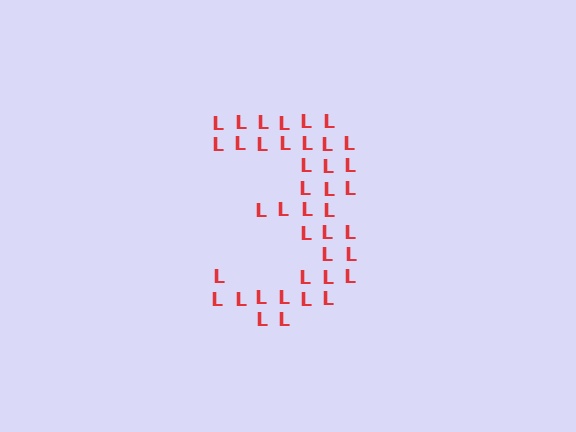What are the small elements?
The small elements are letter L's.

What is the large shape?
The large shape is the digit 3.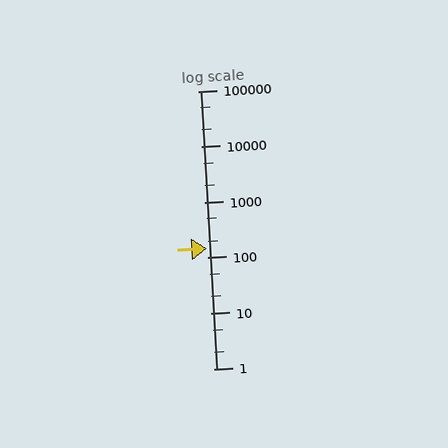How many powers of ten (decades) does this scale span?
The scale spans 5 decades, from 1 to 100000.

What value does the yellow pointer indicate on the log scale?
The pointer indicates approximately 150.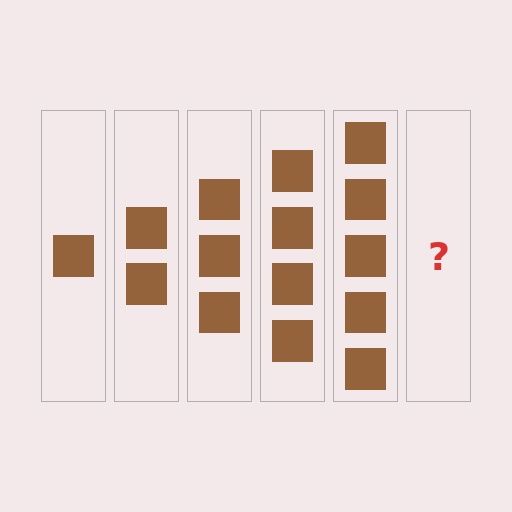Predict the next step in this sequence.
The next step is 6 squares.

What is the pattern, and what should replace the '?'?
The pattern is that each step adds one more square. The '?' should be 6 squares.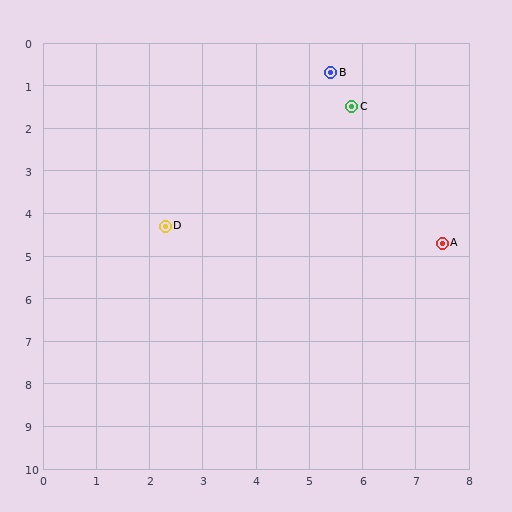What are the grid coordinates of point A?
Point A is at approximately (7.5, 4.7).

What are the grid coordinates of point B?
Point B is at approximately (5.4, 0.7).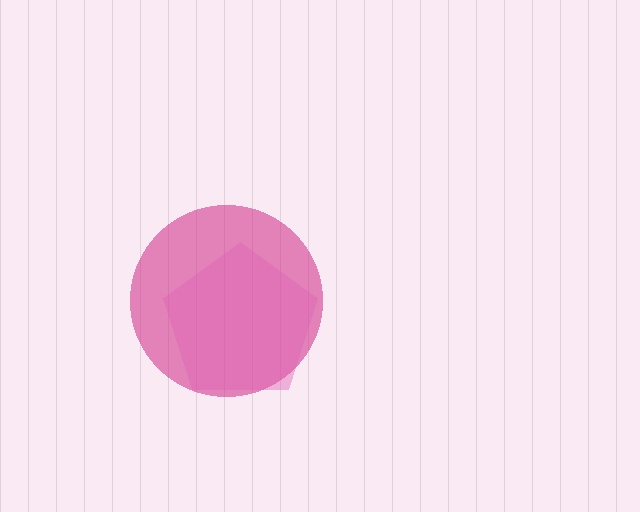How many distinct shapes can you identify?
There are 2 distinct shapes: a magenta circle, a pink pentagon.